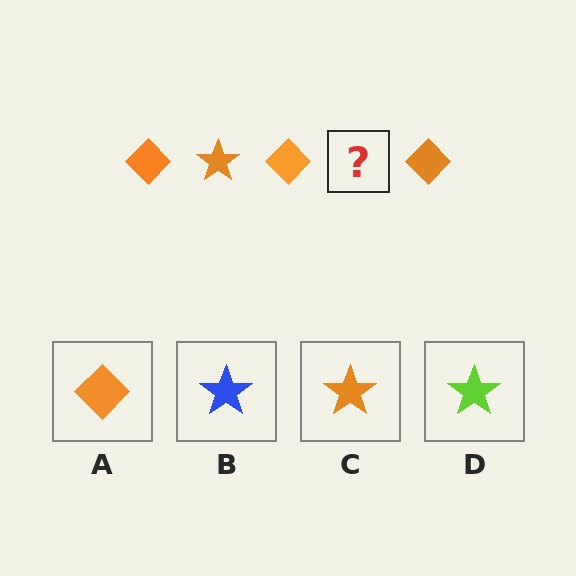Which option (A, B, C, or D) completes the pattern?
C.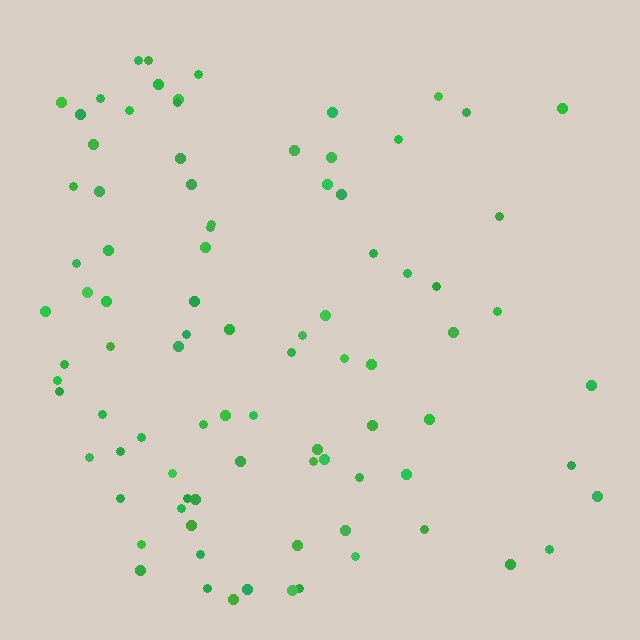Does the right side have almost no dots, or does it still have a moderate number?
Still a moderate number, just noticeably fewer than the left.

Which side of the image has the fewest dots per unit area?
The right.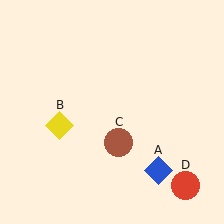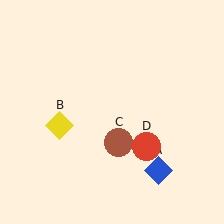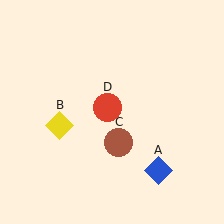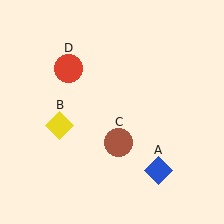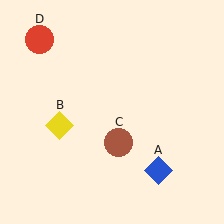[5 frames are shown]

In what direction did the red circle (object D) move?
The red circle (object D) moved up and to the left.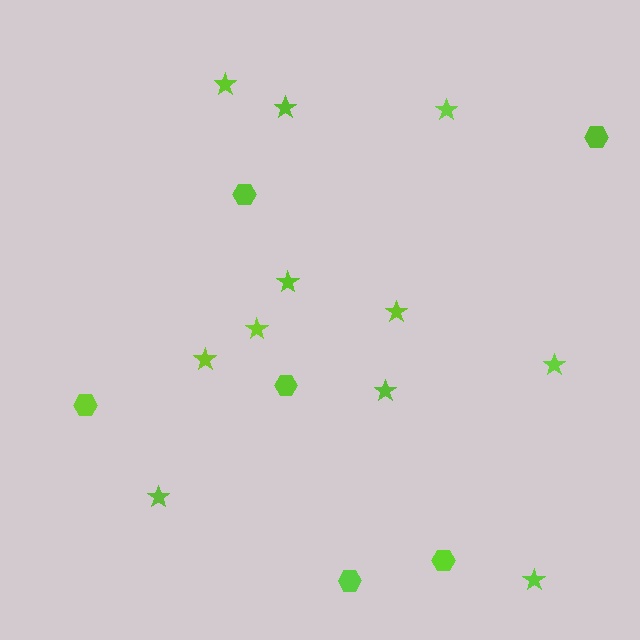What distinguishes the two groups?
There are 2 groups: one group of hexagons (6) and one group of stars (11).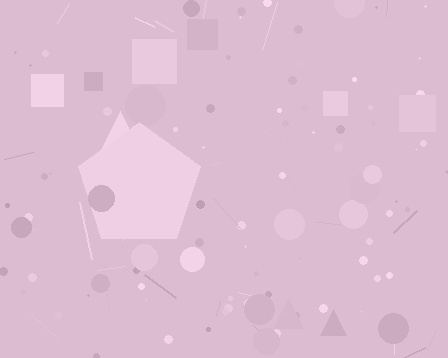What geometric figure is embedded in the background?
A pentagon is embedded in the background.